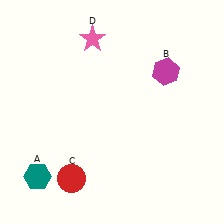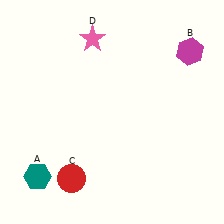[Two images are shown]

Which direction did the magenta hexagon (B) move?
The magenta hexagon (B) moved right.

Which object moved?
The magenta hexagon (B) moved right.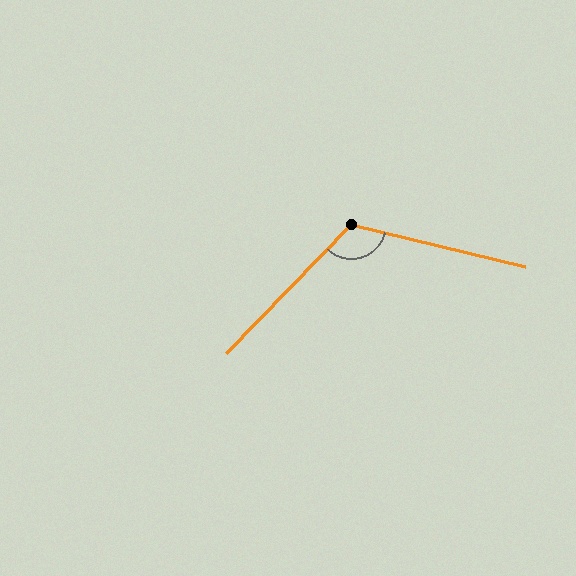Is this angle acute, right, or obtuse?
It is obtuse.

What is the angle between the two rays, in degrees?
Approximately 121 degrees.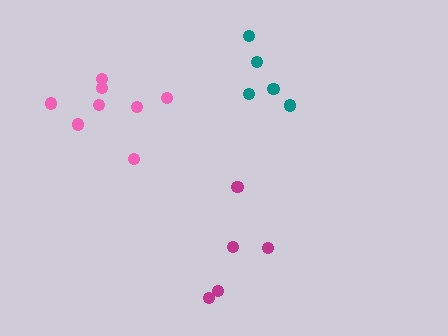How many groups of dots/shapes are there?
There are 3 groups.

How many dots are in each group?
Group 1: 8 dots, Group 2: 5 dots, Group 3: 5 dots (18 total).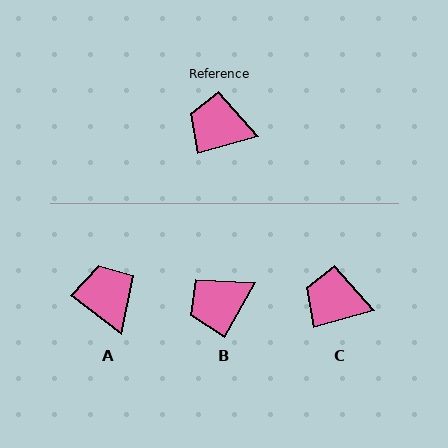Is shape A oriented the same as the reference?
No, it is off by about 53 degrees.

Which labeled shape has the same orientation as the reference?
C.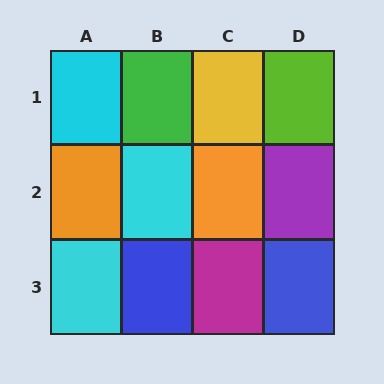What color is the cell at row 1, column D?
Lime.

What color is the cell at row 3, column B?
Blue.